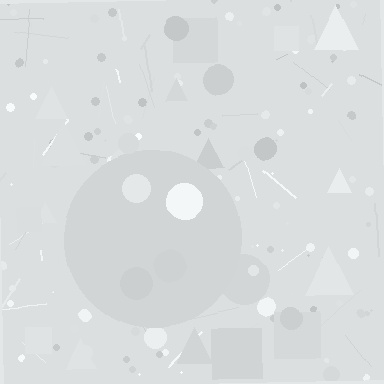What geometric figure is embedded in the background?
A circle is embedded in the background.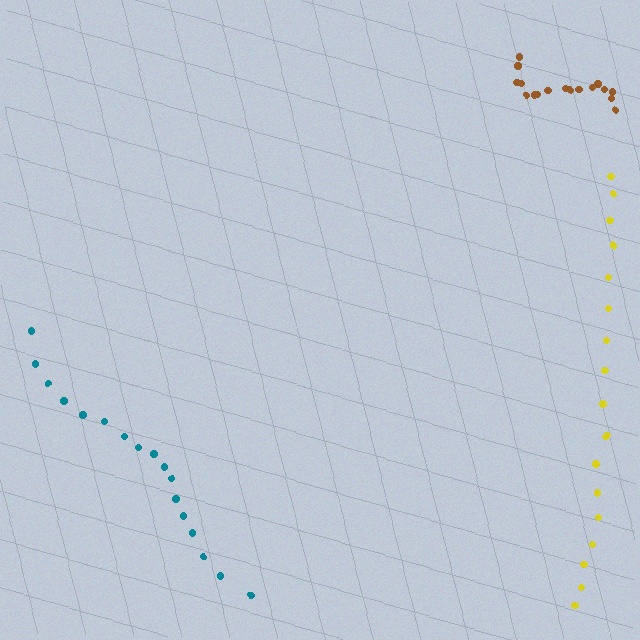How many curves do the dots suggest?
There are 3 distinct paths.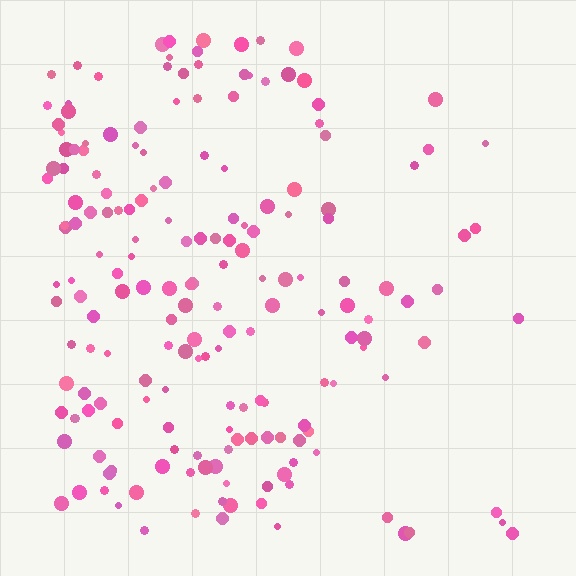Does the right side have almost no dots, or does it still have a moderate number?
Still a moderate number, just noticeably fewer than the left.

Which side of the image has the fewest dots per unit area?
The right.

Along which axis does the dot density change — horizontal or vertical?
Horizontal.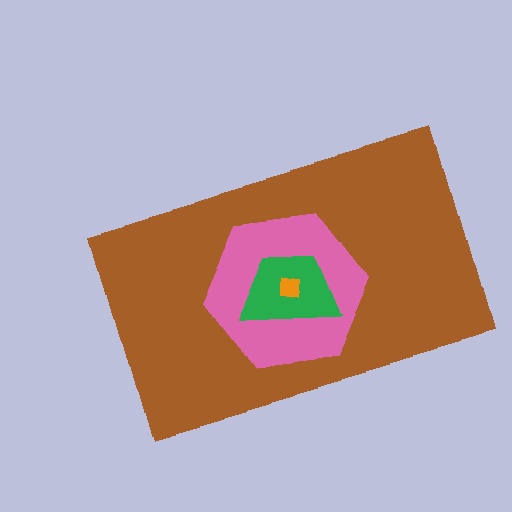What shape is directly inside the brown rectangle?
The pink hexagon.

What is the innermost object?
The orange square.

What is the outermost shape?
The brown rectangle.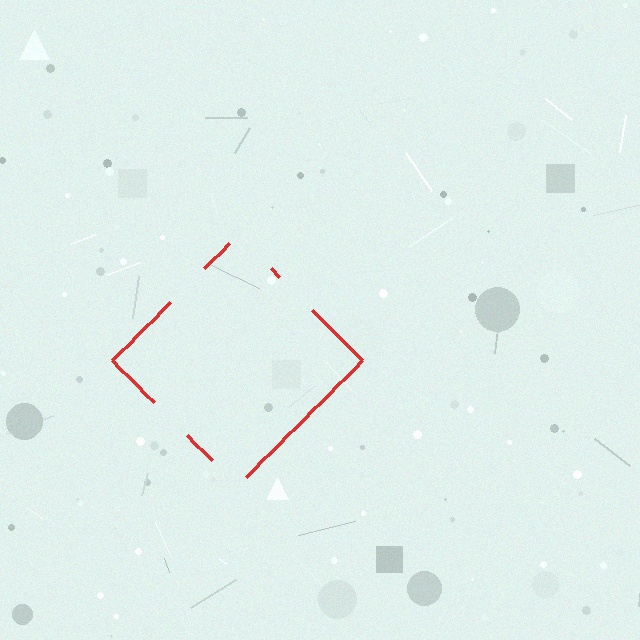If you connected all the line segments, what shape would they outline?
They would outline a diamond.